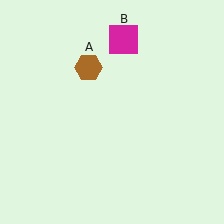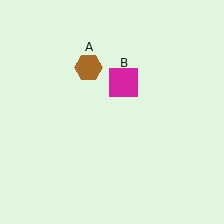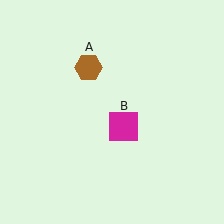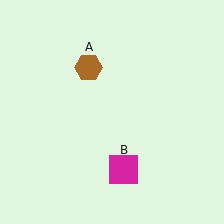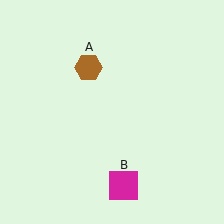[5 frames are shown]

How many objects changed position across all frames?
1 object changed position: magenta square (object B).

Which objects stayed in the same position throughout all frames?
Brown hexagon (object A) remained stationary.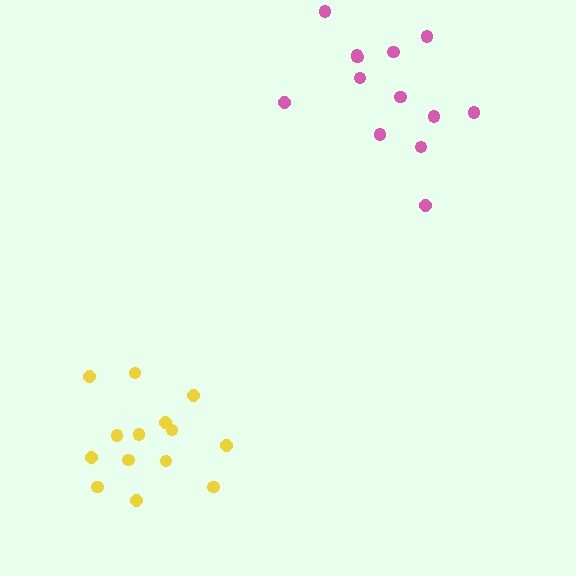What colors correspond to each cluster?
The clusters are colored: pink, yellow.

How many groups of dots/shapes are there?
There are 2 groups.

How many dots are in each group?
Group 1: 13 dots, Group 2: 14 dots (27 total).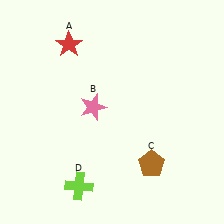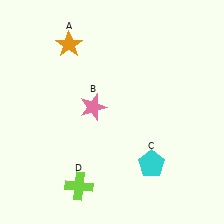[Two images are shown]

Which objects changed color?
A changed from red to orange. C changed from brown to cyan.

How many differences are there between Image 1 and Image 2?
There are 2 differences between the two images.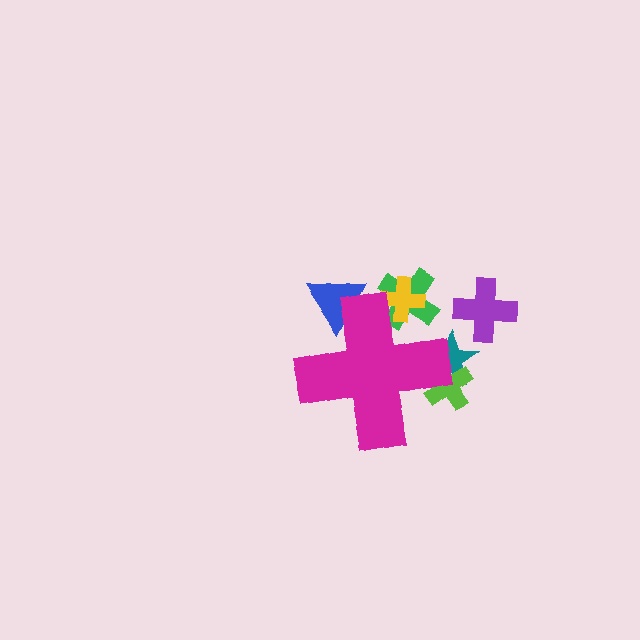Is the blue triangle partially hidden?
Yes, the blue triangle is partially hidden behind the magenta cross.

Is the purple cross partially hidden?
No, the purple cross is fully visible.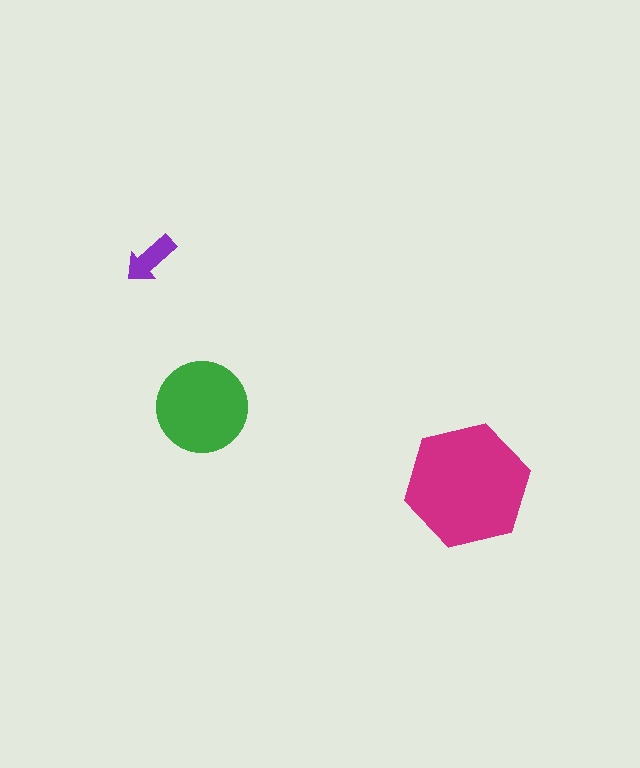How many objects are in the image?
There are 3 objects in the image.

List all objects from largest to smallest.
The magenta hexagon, the green circle, the purple arrow.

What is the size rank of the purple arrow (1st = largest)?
3rd.